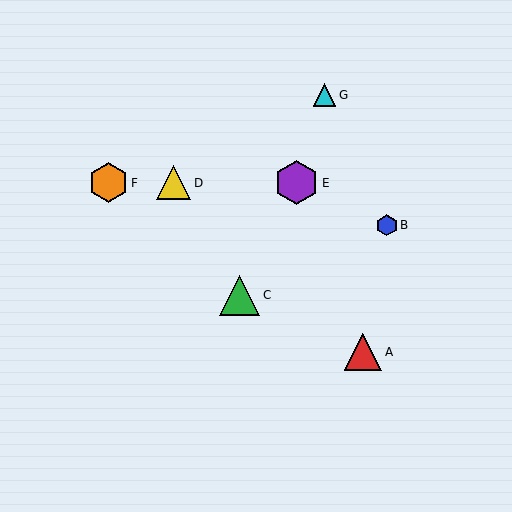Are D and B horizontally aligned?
No, D is at y≈183 and B is at y≈225.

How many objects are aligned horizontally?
3 objects (D, E, F) are aligned horizontally.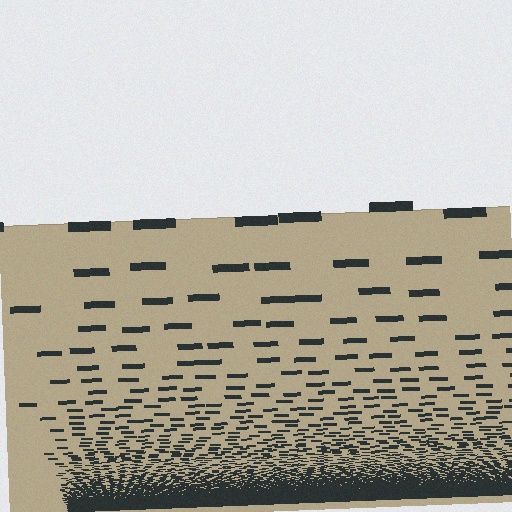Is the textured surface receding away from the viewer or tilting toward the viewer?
The surface appears to tilt toward the viewer. Texture elements get larger and sparser toward the top.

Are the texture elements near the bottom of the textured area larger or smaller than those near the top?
Smaller. The gradient is inverted — elements near the bottom are smaller and denser.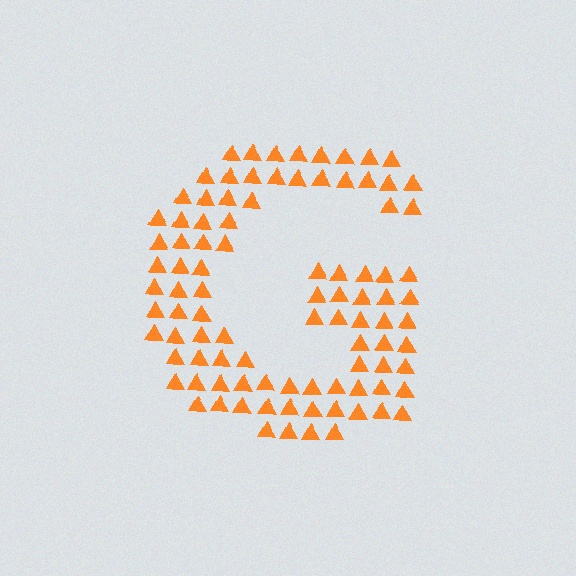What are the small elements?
The small elements are triangles.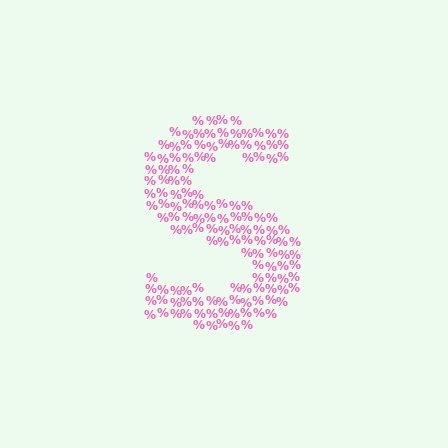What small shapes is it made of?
It is made of small percent signs.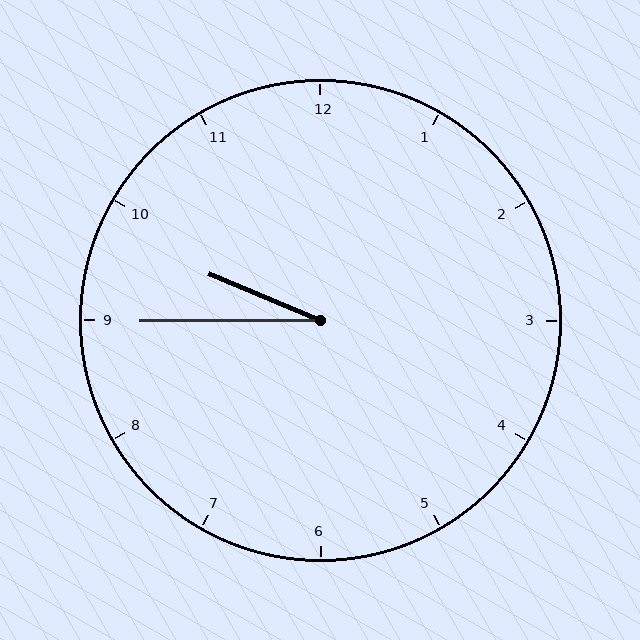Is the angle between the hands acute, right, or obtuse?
It is acute.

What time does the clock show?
9:45.